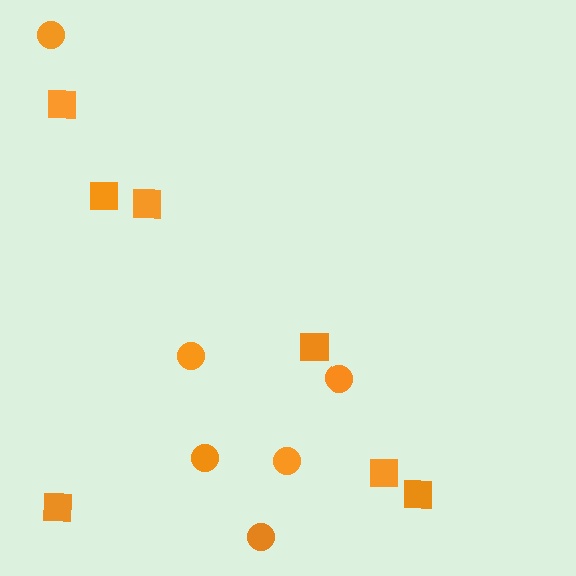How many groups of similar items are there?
There are 2 groups: one group of squares (7) and one group of circles (6).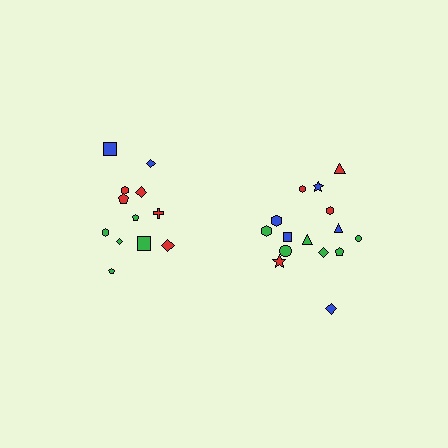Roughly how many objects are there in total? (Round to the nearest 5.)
Roughly 25 objects in total.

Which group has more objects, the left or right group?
The right group.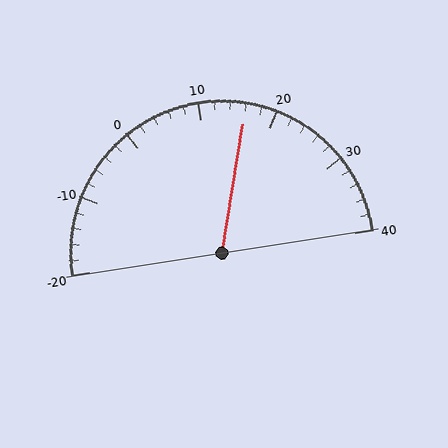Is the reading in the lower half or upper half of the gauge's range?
The reading is in the upper half of the range (-20 to 40).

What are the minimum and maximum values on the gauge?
The gauge ranges from -20 to 40.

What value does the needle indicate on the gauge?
The needle indicates approximately 16.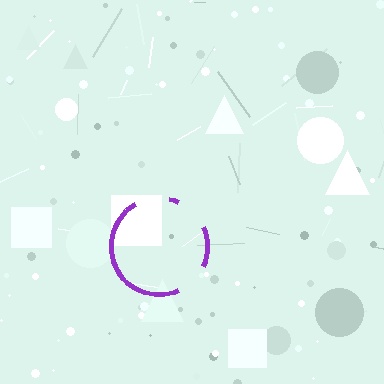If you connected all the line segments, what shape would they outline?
They would outline a circle.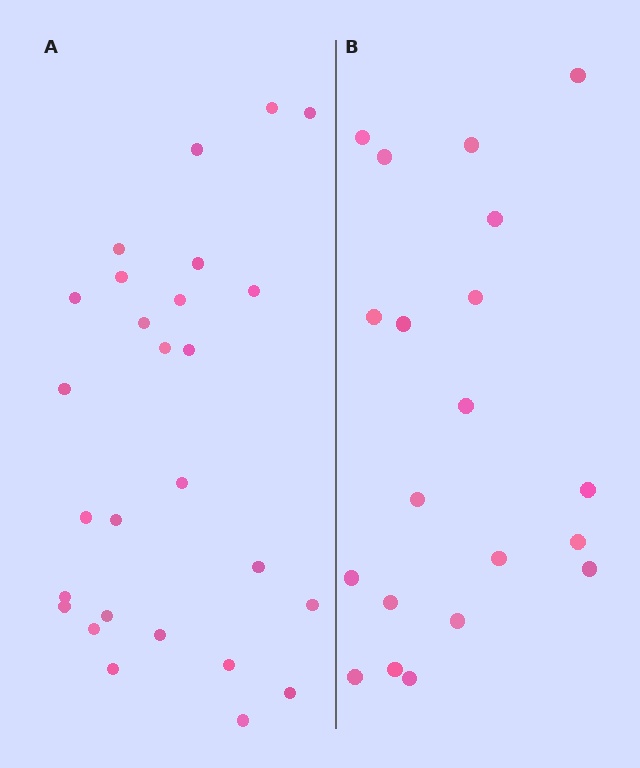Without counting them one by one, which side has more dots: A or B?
Region A (the left region) has more dots.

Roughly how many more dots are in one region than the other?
Region A has roughly 8 or so more dots than region B.